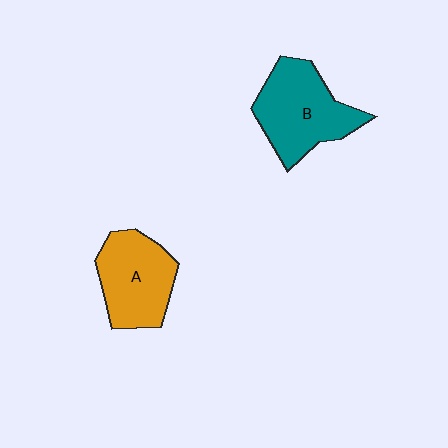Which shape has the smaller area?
Shape A (orange).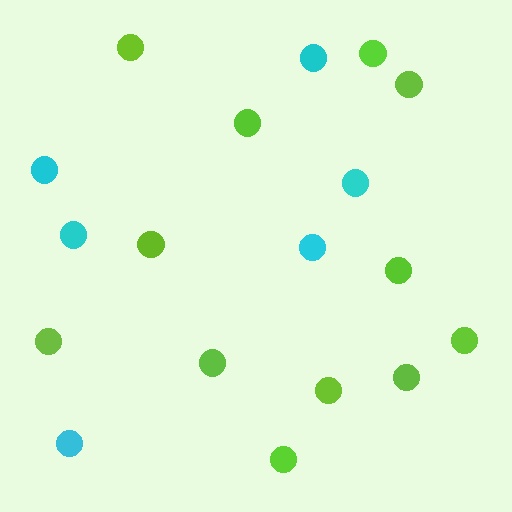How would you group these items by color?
There are 2 groups: one group of cyan circles (6) and one group of lime circles (12).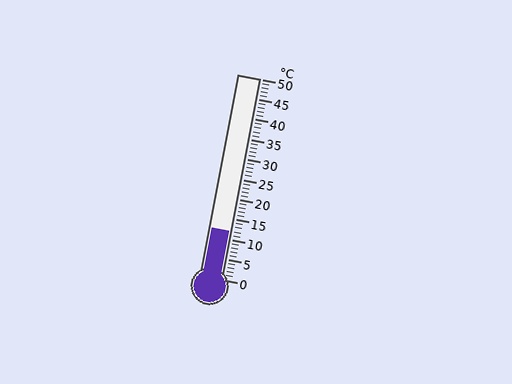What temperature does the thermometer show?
The thermometer shows approximately 12°C.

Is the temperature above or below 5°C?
The temperature is above 5°C.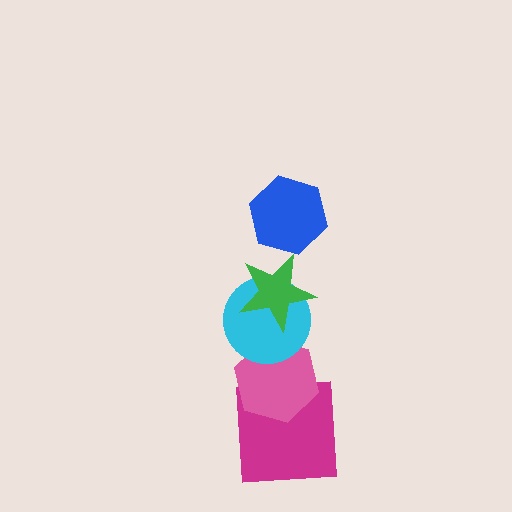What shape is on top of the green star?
The blue hexagon is on top of the green star.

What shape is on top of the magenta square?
The pink hexagon is on top of the magenta square.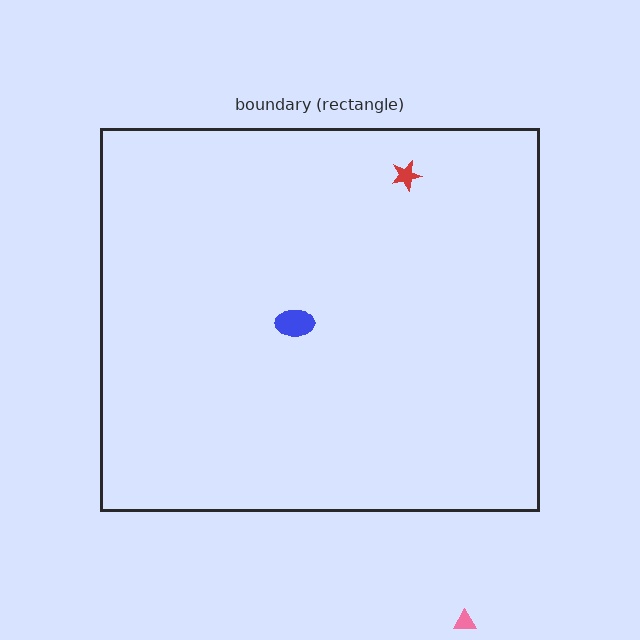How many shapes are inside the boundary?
2 inside, 1 outside.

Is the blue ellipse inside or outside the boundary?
Inside.